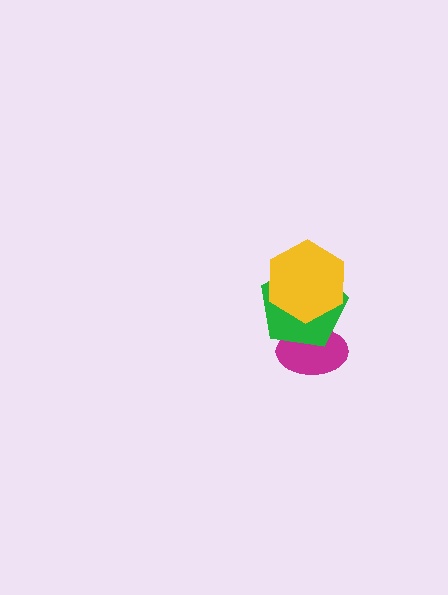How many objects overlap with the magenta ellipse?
2 objects overlap with the magenta ellipse.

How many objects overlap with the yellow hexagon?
2 objects overlap with the yellow hexagon.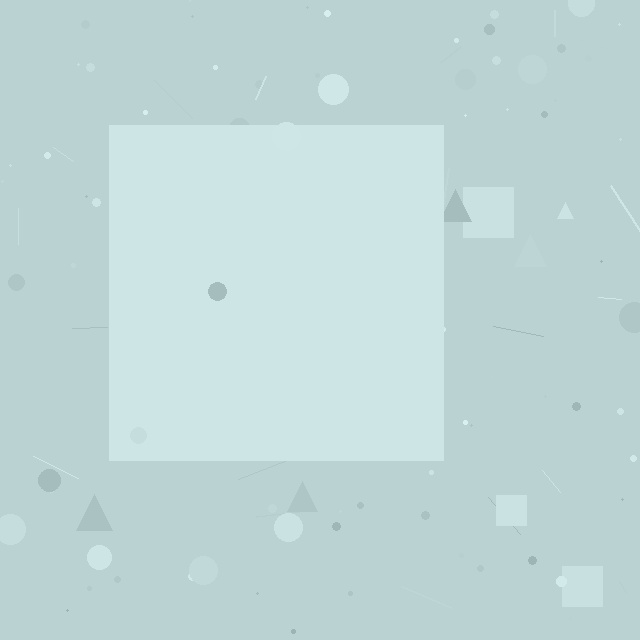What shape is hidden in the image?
A square is hidden in the image.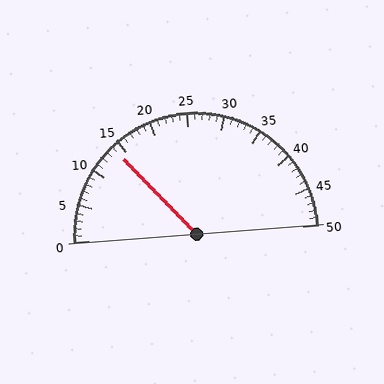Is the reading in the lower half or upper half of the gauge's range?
The reading is in the lower half of the range (0 to 50).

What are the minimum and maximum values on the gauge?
The gauge ranges from 0 to 50.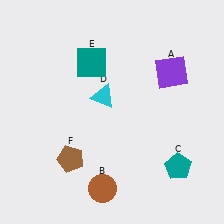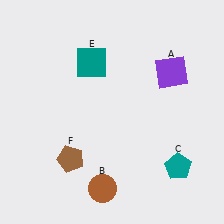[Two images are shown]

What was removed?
The cyan triangle (D) was removed in Image 2.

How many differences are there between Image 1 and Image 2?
There is 1 difference between the two images.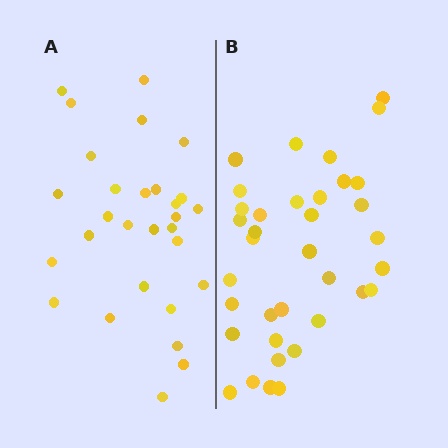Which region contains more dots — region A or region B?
Region B (the right region) has more dots.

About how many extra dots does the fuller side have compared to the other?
Region B has roughly 8 or so more dots than region A.